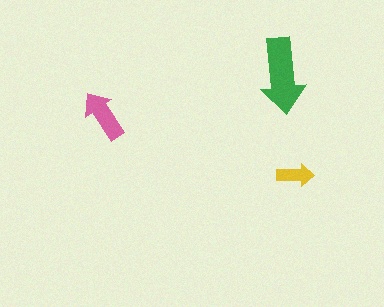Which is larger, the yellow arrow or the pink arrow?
The pink one.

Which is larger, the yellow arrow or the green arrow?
The green one.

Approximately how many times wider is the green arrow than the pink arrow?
About 1.5 times wider.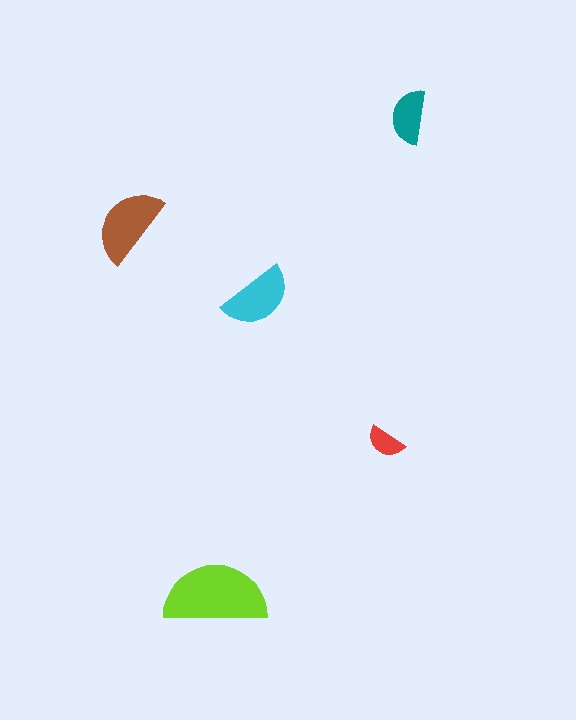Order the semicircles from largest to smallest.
the lime one, the brown one, the cyan one, the teal one, the red one.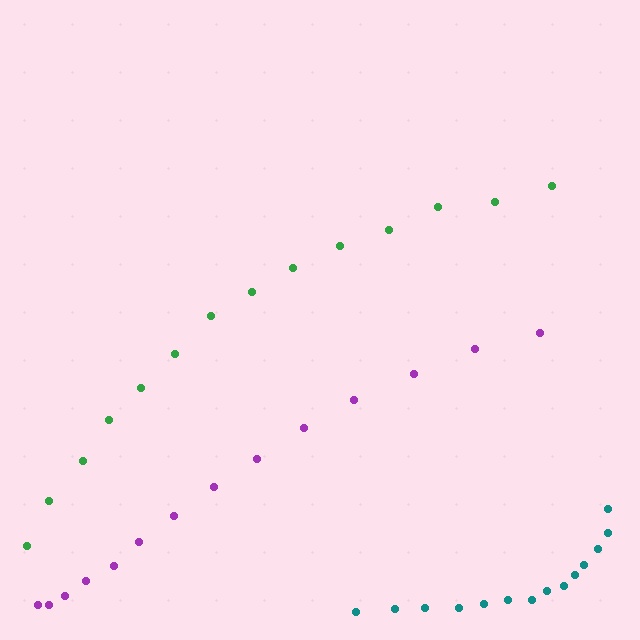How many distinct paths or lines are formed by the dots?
There are 3 distinct paths.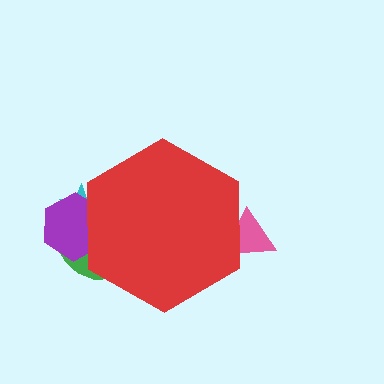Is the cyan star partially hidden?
Yes, the cyan star is partially hidden behind the red hexagon.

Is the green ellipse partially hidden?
Yes, the green ellipse is partially hidden behind the red hexagon.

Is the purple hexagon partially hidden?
Yes, the purple hexagon is partially hidden behind the red hexagon.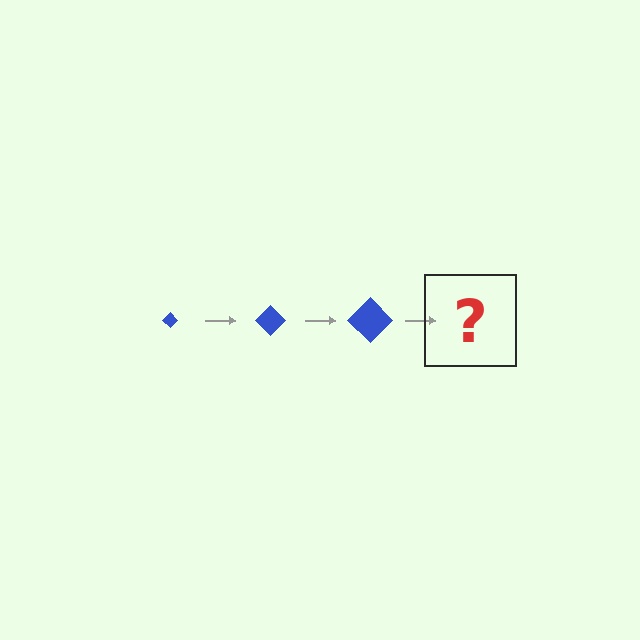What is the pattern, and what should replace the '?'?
The pattern is that the diamond gets progressively larger each step. The '?' should be a blue diamond, larger than the previous one.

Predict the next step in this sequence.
The next step is a blue diamond, larger than the previous one.